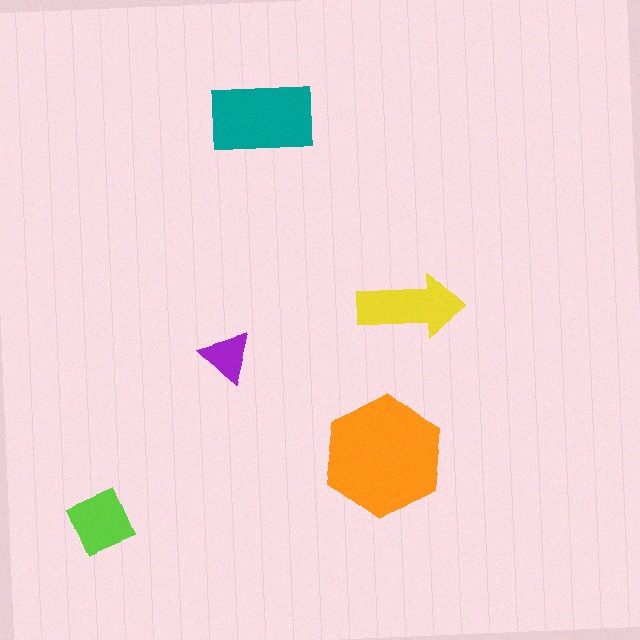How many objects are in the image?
There are 5 objects in the image.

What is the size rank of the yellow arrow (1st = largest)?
3rd.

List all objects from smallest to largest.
The purple triangle, the lime diamond, the yellow arrow, the teal rectangle, the orange hexagon.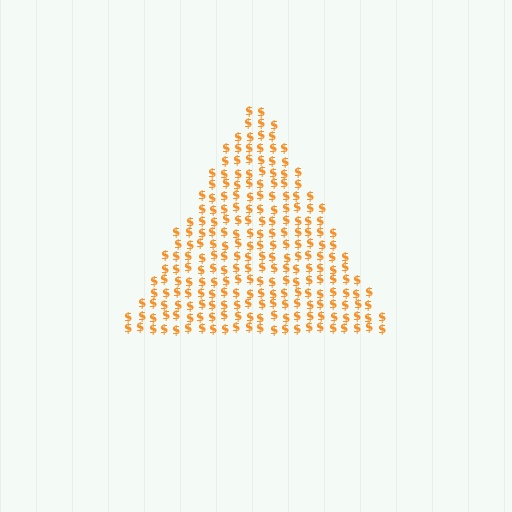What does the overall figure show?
The overall figure shows a triangle.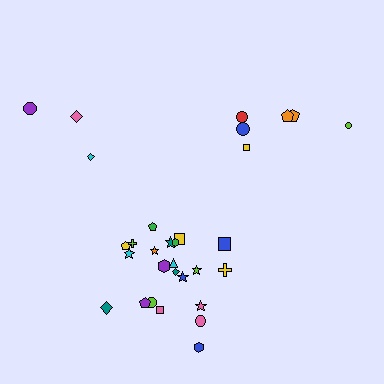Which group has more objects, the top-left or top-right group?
The top-right group.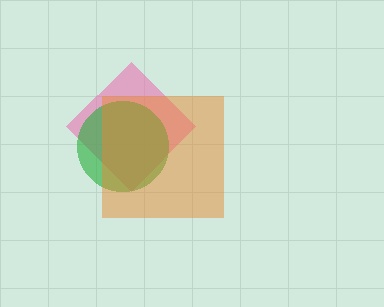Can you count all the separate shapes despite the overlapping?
Yes, there are 3 separate shapes.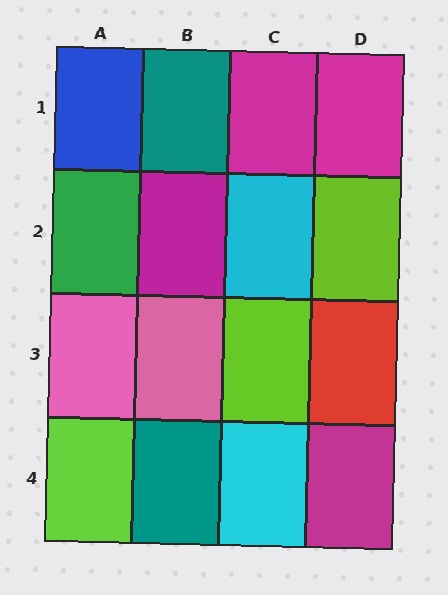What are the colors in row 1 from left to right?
Blue, teal, magenta, magenta.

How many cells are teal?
2 cells are teal.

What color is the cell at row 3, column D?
Red.